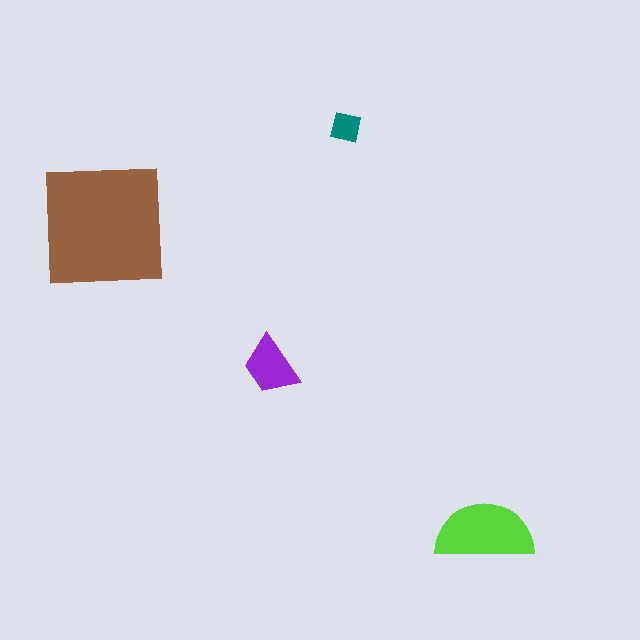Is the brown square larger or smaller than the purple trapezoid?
Larger.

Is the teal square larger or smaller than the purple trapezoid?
Smaller.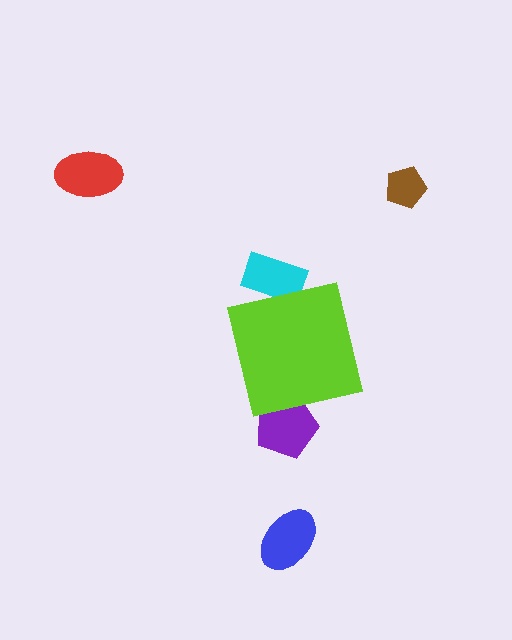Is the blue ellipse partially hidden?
No, the blue ellipse is fully visible.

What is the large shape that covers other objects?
A lime square.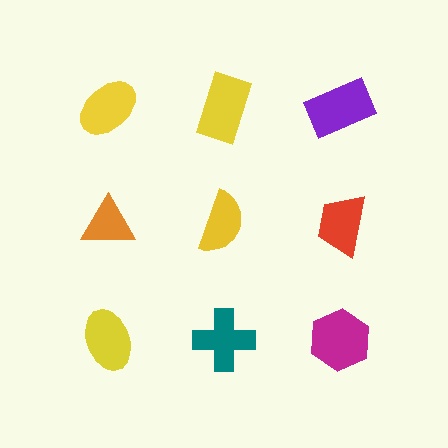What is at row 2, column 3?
A red trapezoid.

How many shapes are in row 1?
3 shapes.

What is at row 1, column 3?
A purple rectangle.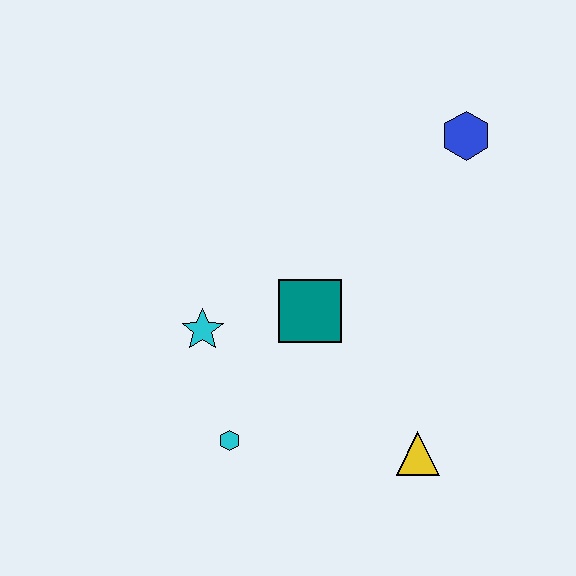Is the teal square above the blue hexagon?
No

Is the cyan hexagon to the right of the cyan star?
Yes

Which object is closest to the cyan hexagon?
The cyan star is closest to the cyan hexagon.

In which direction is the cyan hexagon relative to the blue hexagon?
The cyan hexagon is below the blue hexagon.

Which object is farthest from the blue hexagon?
The cyan hexagon is farthest from the blue hexagon.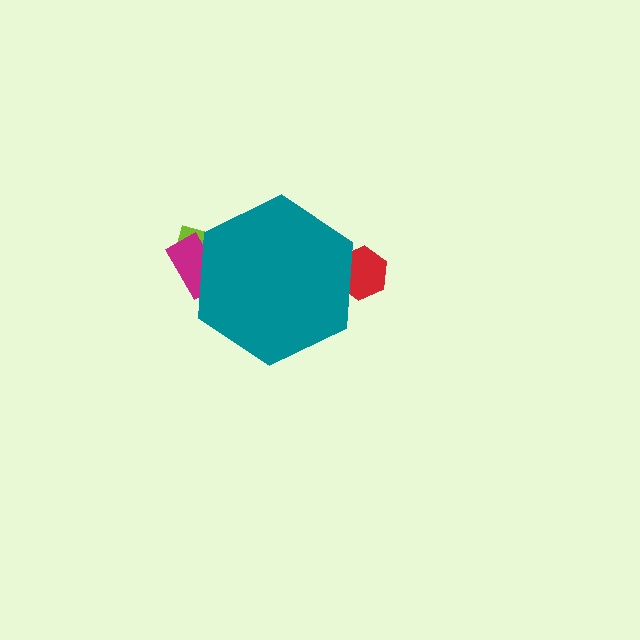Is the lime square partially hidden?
Yes, the lime square is partially hidden behind the teal hexagon.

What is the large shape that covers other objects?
A teal hexagon.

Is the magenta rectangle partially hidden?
Yes, the magenta rectangle is partially hidden behind the teal hexagon.